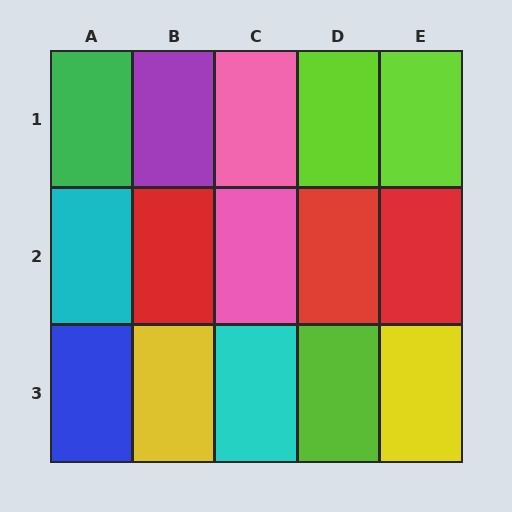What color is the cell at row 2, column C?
Pink.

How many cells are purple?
1 cell is purple.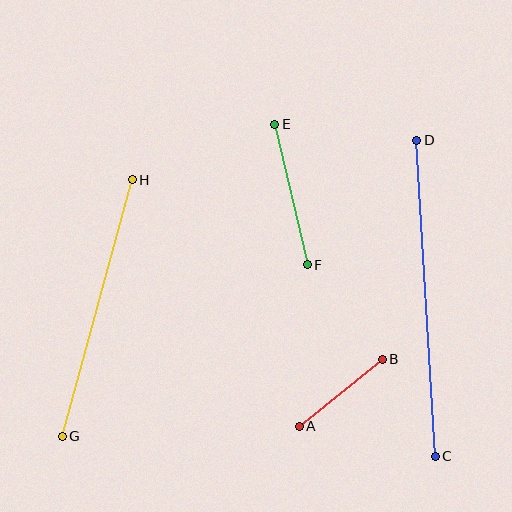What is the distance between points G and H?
The distance is approximately 266 pixels.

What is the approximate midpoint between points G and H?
The midpoint is at approximately (97, 308) pixels.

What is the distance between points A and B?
The distance is approximately 107 pixels.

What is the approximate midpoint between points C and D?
The midpoint is at approximately (426, 298) pixels.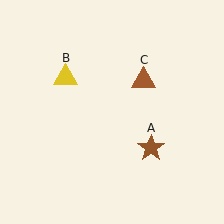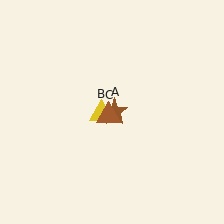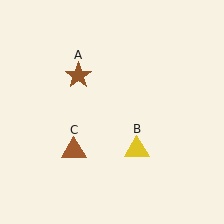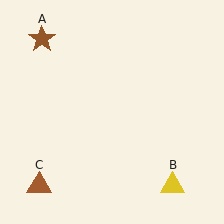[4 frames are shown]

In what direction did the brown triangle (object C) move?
The brown triangle (object C) moved down and to the left.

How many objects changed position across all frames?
3 objects changed position: brown star (object A), yellow triangle (object B), brown triangle (object C).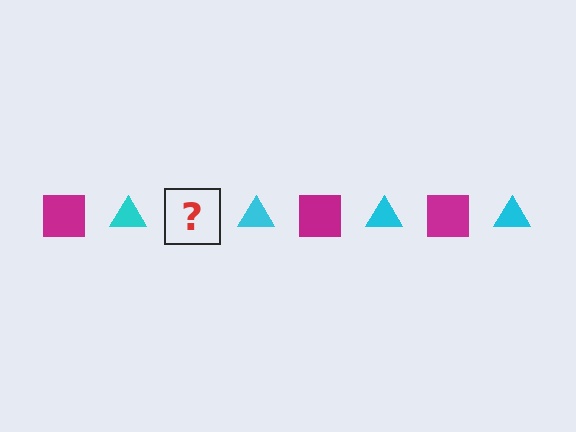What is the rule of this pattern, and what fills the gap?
The rule is that the pattern alternates between magenta square and cyan triangle. The gap should be filled with a magenta square.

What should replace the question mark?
The question mark should be replaced with a magenta square.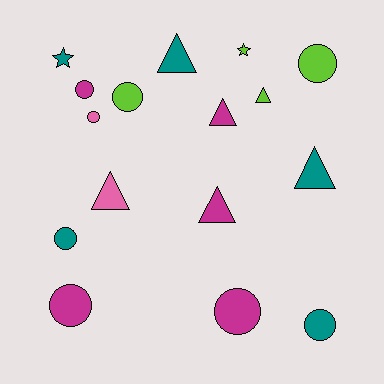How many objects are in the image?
There are 16 objects.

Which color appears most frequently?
Teal, with 5 objects.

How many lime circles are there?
There are 2 lime circles.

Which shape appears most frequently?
Circle, with 8 objects.